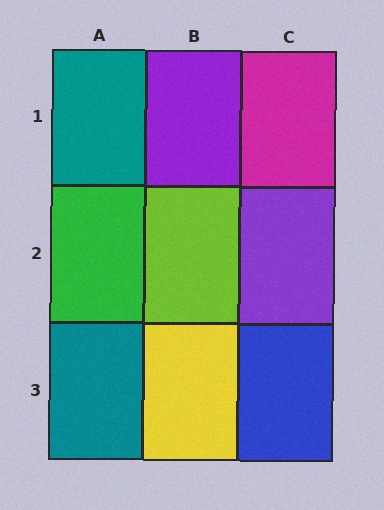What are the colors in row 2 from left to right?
Green, lime, purple.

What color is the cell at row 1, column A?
Teal.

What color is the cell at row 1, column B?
Purple.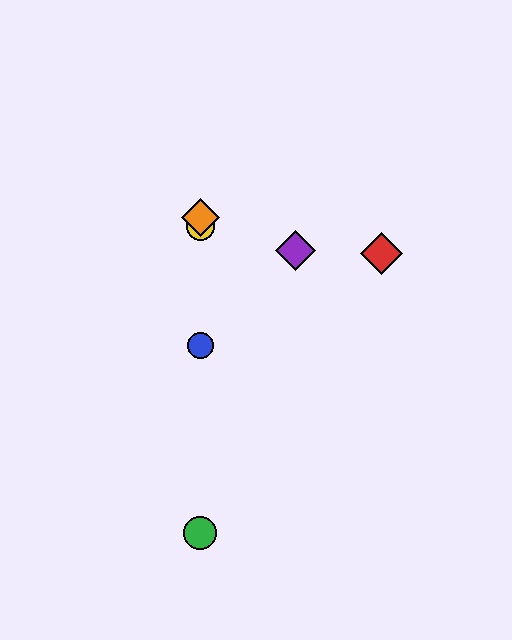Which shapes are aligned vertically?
The blue circle, the green circle, the yellow circle, the orange diamond are aligned vertically.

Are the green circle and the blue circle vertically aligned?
Yes, both are at x≈200.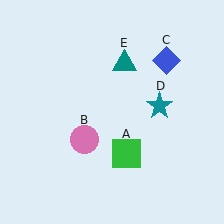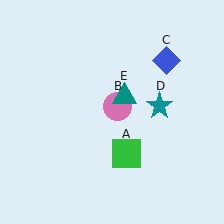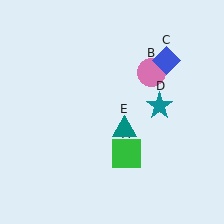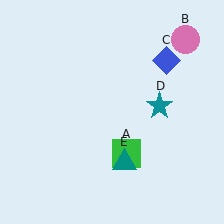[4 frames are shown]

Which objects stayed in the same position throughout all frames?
Green square (object A) and blue diamond (object C) and teal star (object D) remained stationary.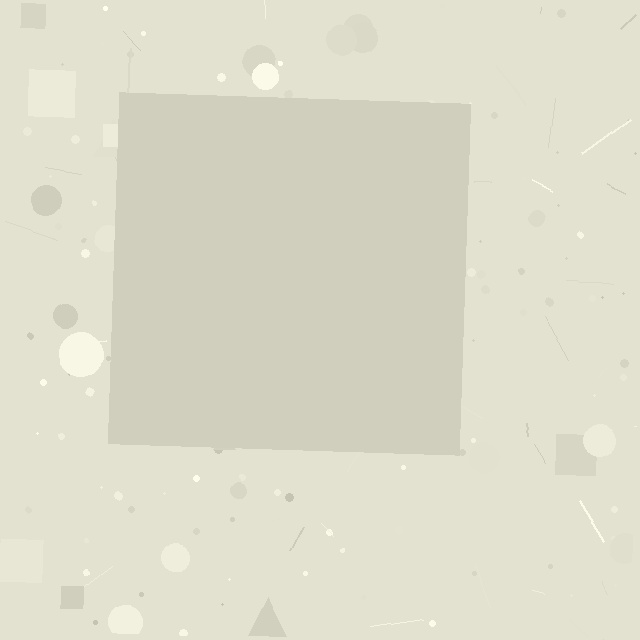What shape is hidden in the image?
A square is hidden in the image.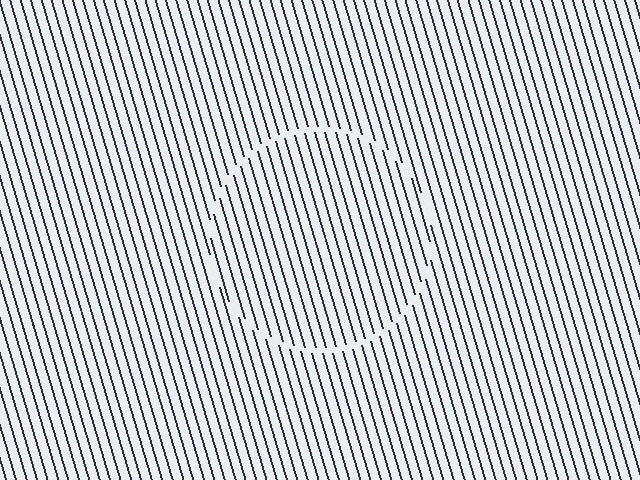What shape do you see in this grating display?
An illusory circle. The interior of the shape contains the same grating, shifted by half a period — the contour is defined by the phase discontinuity where line-ends from the inner and outer gratings abut.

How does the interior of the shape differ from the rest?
The interior of the shape contains the same grating, shifted by half a period — the contour is defined by the phase discontinuity where line-ends from the inner and outer gratings abut.